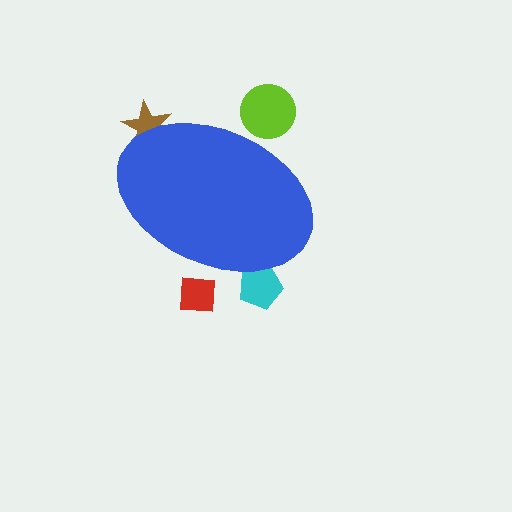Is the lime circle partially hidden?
Yes, the lime circle is partially hidden behind the blue ellipse.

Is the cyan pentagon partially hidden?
Yes, the cyan pentagon is partially hidden behind the blue ellipse.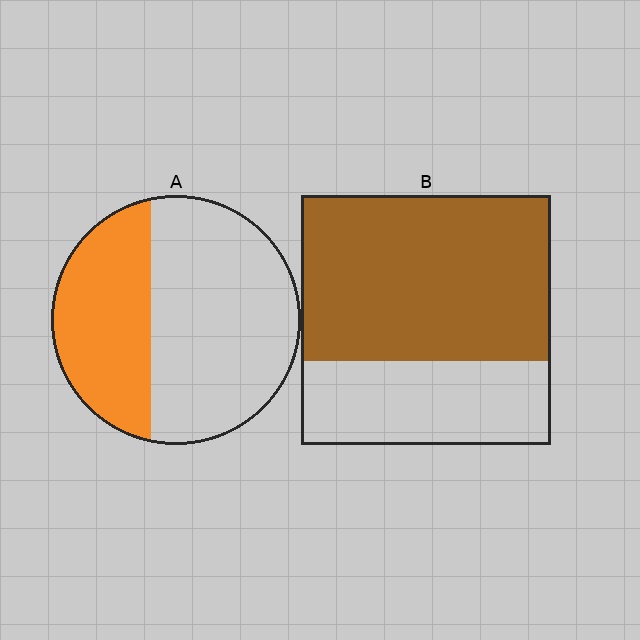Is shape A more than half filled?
No.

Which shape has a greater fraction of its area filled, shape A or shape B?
Shape B.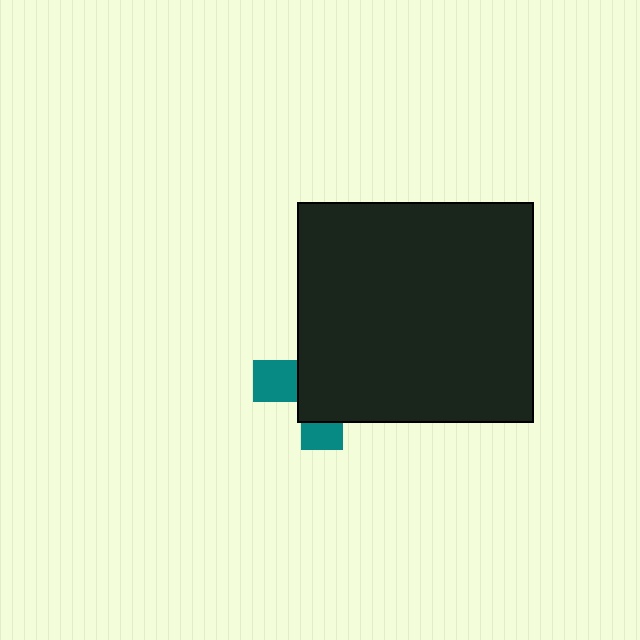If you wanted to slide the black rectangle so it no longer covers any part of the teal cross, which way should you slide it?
Slide it right — that is the most direct way to separate the two shapes.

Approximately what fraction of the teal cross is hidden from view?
Roughly 70% of the teal cross is hidden behind the black rectangle.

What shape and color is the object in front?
The object in front is a black rectangle.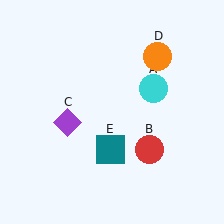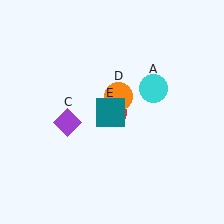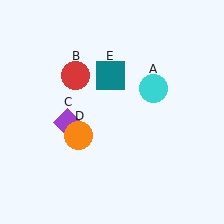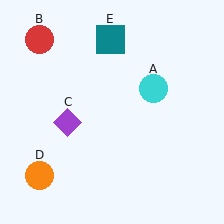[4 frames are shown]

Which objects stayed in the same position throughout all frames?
Cyan circle (object A) and purple diamond (object C) remained stationary.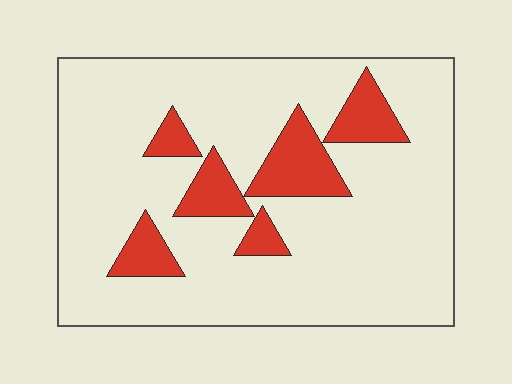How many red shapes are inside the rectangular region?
6.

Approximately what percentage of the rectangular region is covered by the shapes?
Approximately 15%.